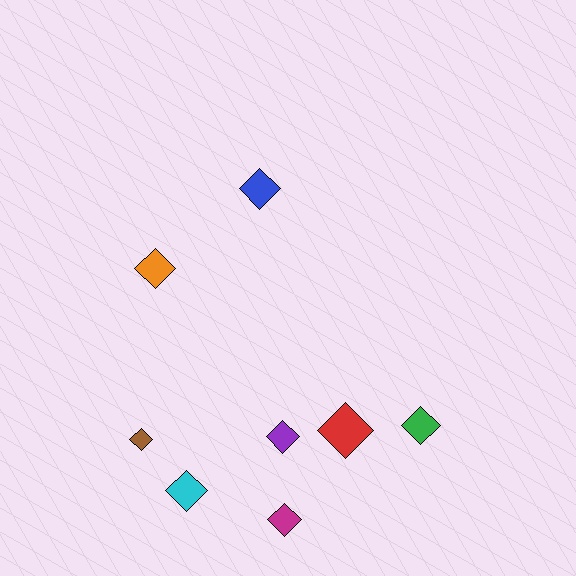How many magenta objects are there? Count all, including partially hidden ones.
There is 1 magenta object.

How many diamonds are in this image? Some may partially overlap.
There are 8 diamonds.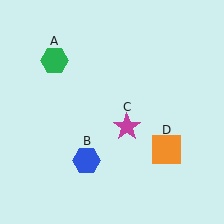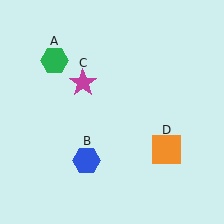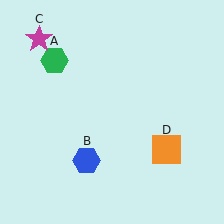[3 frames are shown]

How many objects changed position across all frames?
1 object changed position: magenta star (object C).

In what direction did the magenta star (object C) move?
The magenta star (object C) moved up and to the left.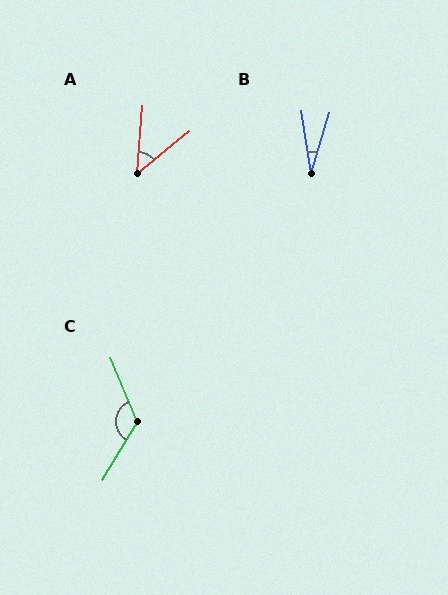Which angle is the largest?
C, at approximately 126 degrees.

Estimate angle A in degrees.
Approximately 46 degrees.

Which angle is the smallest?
B, at approximately 26 degrees.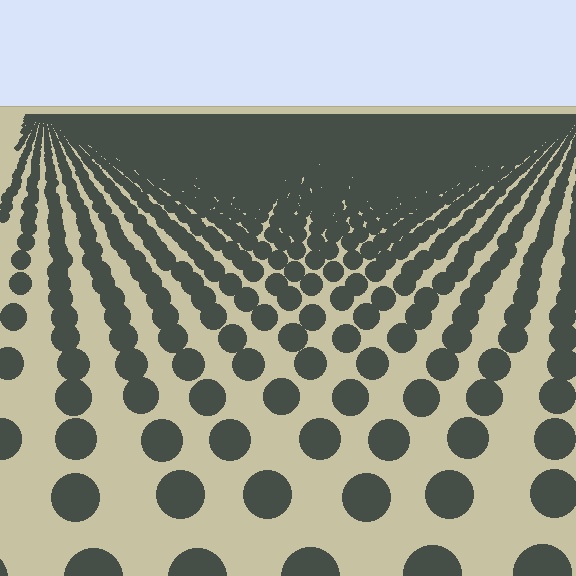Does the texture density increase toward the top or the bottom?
Density increases toward the top.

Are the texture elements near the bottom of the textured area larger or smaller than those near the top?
Larger. Near the bottom, elements are closer to the viewer and appear at a bigger on-screen size.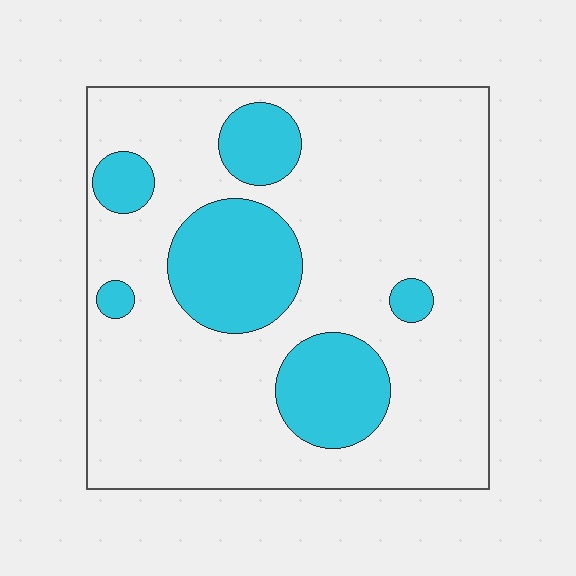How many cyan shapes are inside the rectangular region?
6.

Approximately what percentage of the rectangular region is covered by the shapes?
Approximately 20%.